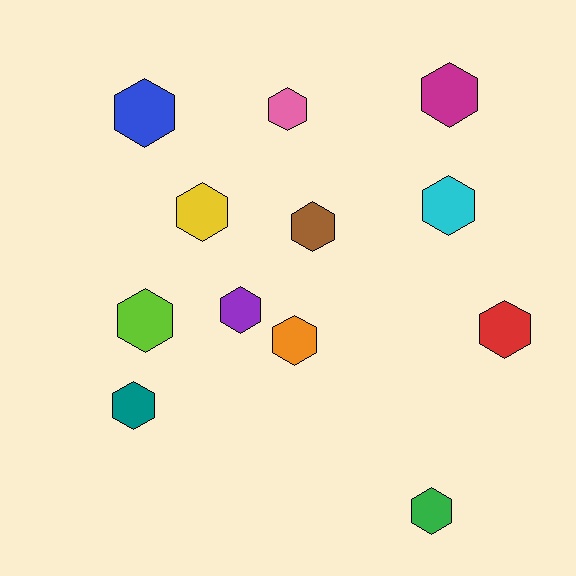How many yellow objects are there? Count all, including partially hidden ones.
There is 1 yellow object.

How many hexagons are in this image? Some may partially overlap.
There are 12 hexagons.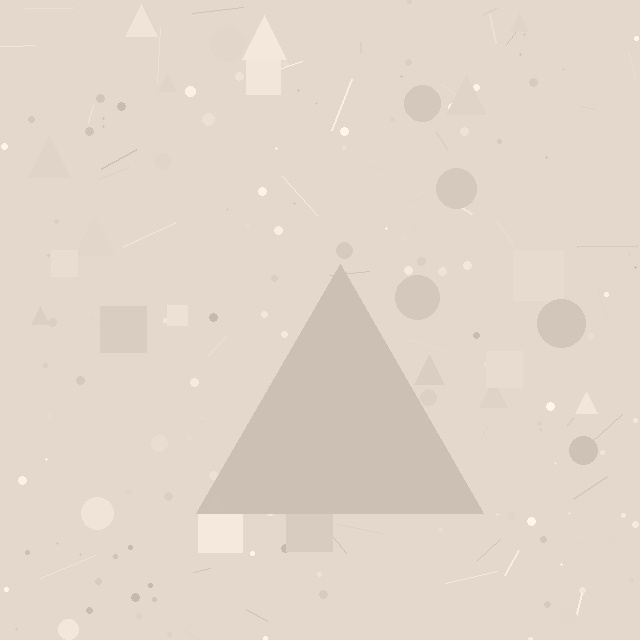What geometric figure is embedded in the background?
A triangle is embedded in the background.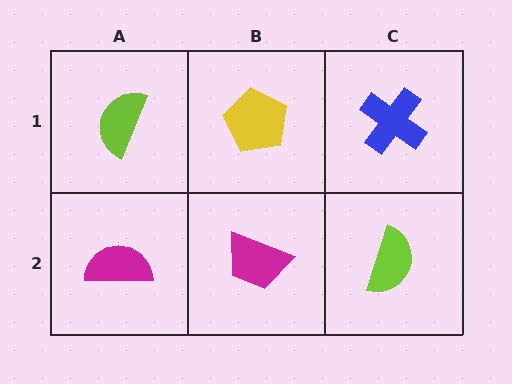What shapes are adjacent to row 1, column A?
A magenta semicircle (row 2, column A), a yellow pentagon (row 1, column B).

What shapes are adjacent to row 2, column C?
A blue cross (row 1, column C), a magenta trapezoid (row 2, column B).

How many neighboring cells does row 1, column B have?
3.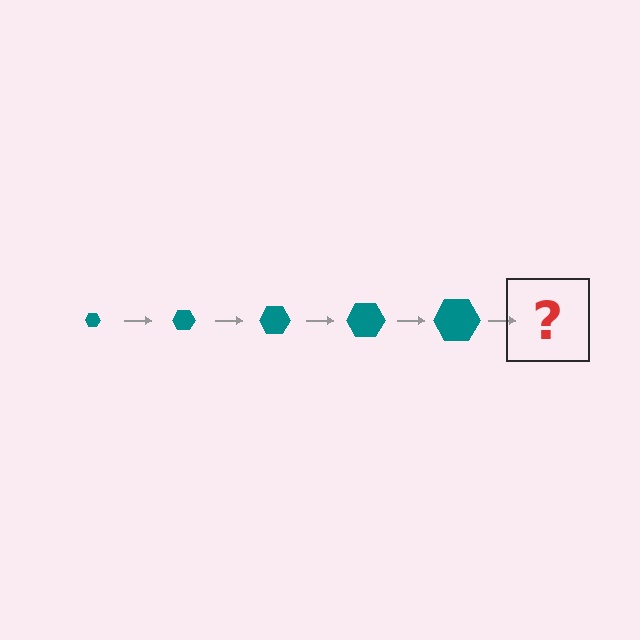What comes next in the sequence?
The next element should be a teal hexagon, larger than the previous one.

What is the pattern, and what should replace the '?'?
The pattern is that the hexagon gets progressively larger each step. The '?' should be a teal hexagon, larger than the previous one.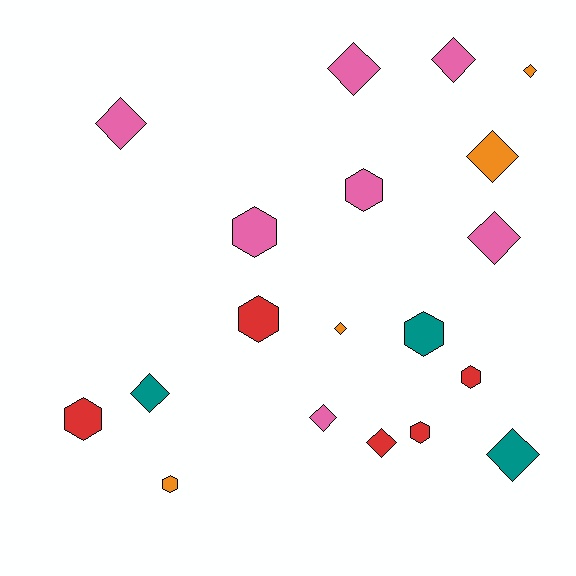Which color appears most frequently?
Pink, with 7 objects.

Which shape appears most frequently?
Diamond, with 11 objects.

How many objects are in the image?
There are 19 objects.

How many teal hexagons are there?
There is 1 teal hexagon.